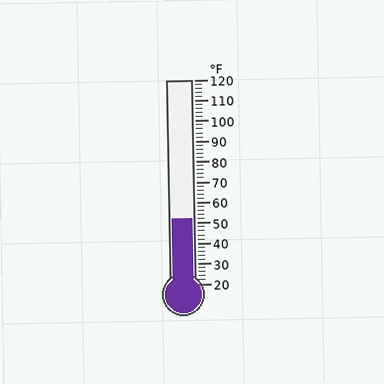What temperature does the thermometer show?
The thermometer shows approximately 52°F.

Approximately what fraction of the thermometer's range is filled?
The thermometer is filled to approximately 30% of its range.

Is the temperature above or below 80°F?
The temperature is below 80°F.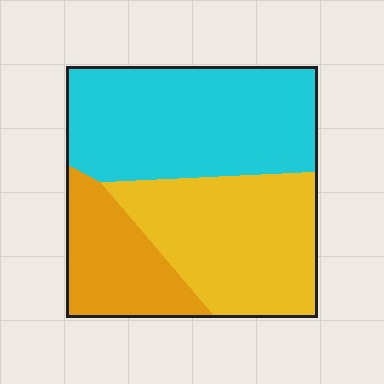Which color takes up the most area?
Cyan, at roughly 45%.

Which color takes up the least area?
Orange, at roughly 20%.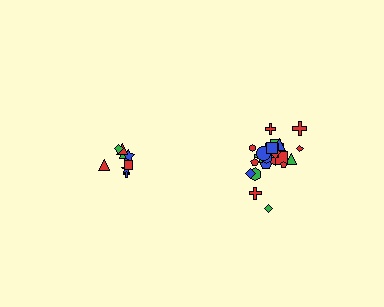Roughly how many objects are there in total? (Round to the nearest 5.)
Roughly 35 objects in total.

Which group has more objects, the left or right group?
The right group.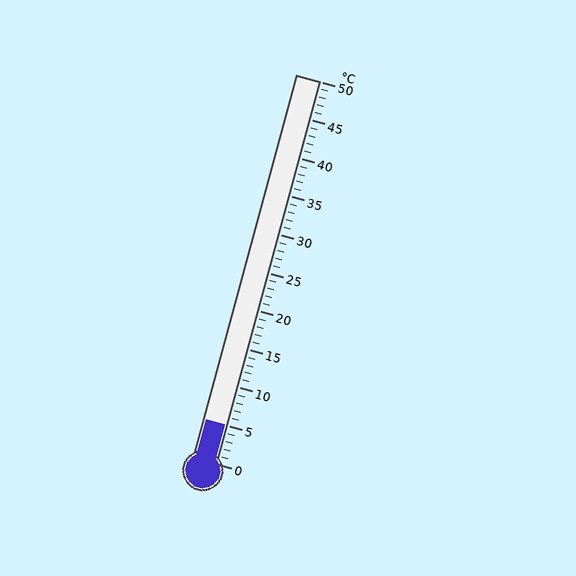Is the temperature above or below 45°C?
The temperature is below 45°C.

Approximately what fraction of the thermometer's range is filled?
The thermometer is filled to approximately 10% of its range.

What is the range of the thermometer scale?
The thermometer scale ranges from 0°C to 50°C.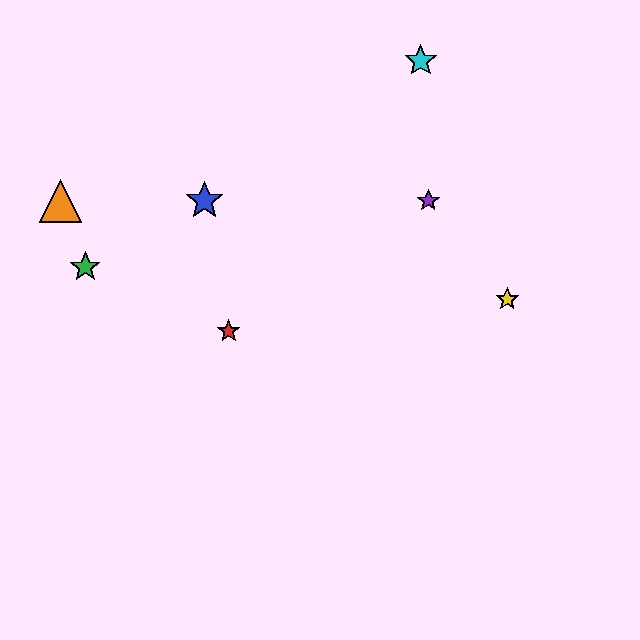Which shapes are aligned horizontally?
The blue star, the purple star, the orange triangle are aligned horizontally.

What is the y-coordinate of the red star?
The red star is at y≈331.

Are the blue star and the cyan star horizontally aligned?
No, the blue star is at y≈201 and the cyan star is at y≈61.